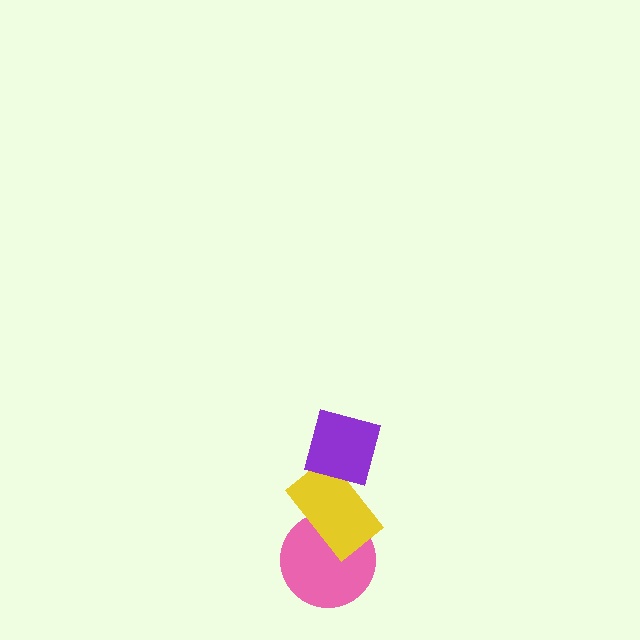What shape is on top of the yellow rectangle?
The purple diamond is on top of the yellow rectangle.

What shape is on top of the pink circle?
The yellow rectangle is on top of the pink circle.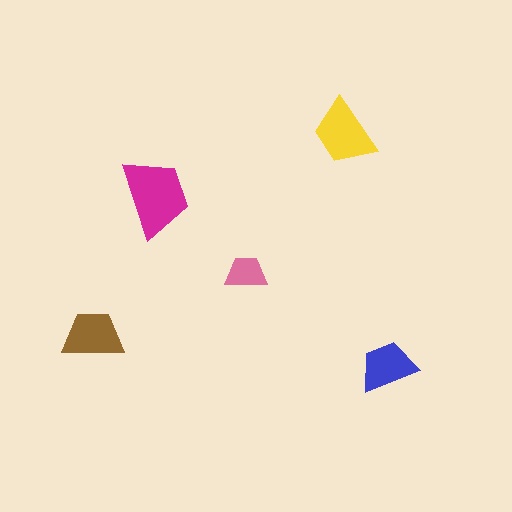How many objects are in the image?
There are 5 objects in the image.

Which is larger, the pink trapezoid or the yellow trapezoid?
The yellow one.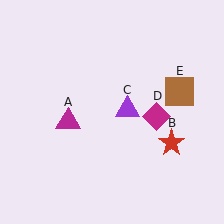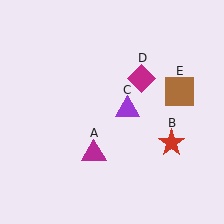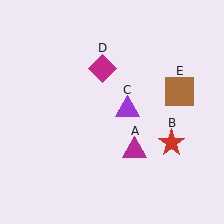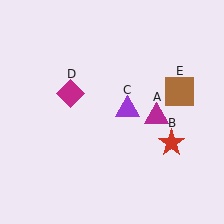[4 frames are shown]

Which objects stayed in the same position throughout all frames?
Red star (object B) and purple triangle (object C) and brown square (object E) remained stationary.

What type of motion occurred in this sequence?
The magenta triangle (object A), magenta diamond (object D) rotated counterclockwise around the center of the scene.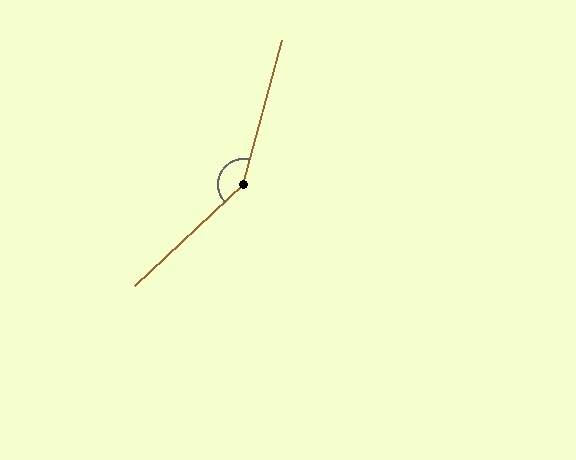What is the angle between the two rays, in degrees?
Approximately 149 degrees.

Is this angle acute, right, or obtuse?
It is obtuse.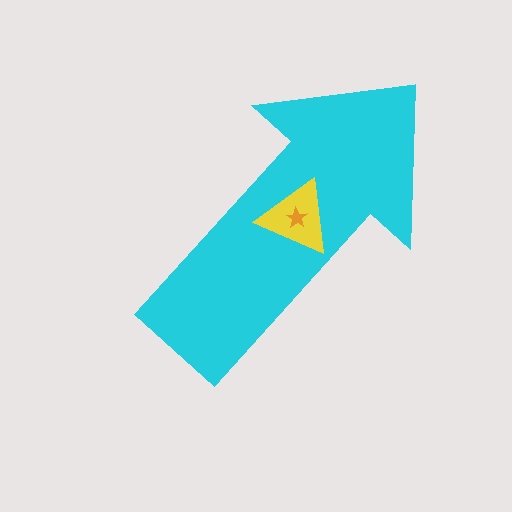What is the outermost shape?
The cyan arrow.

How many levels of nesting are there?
3.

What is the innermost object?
The orange star.